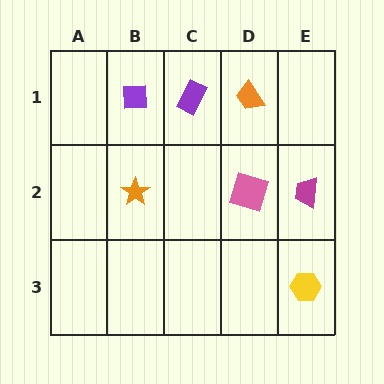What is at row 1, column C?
A purple rectangle.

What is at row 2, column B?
An orange star.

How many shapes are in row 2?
3 shapes.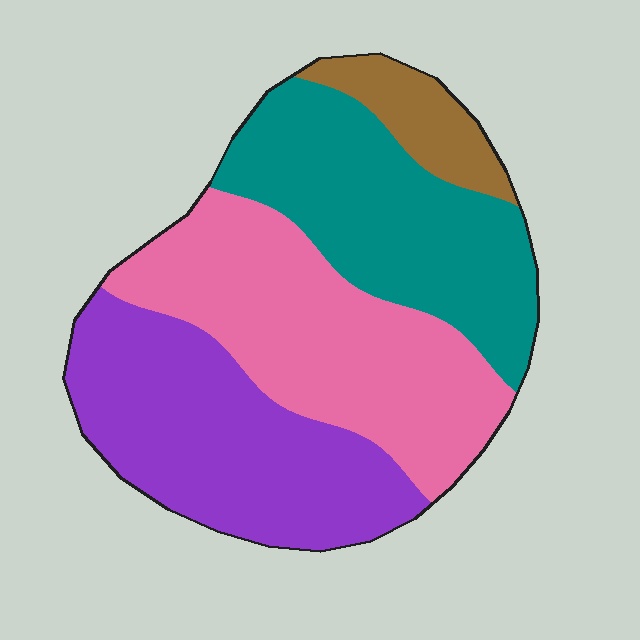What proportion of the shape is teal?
Teal covers about 30% of the shape.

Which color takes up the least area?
Brown, at roughly 10%.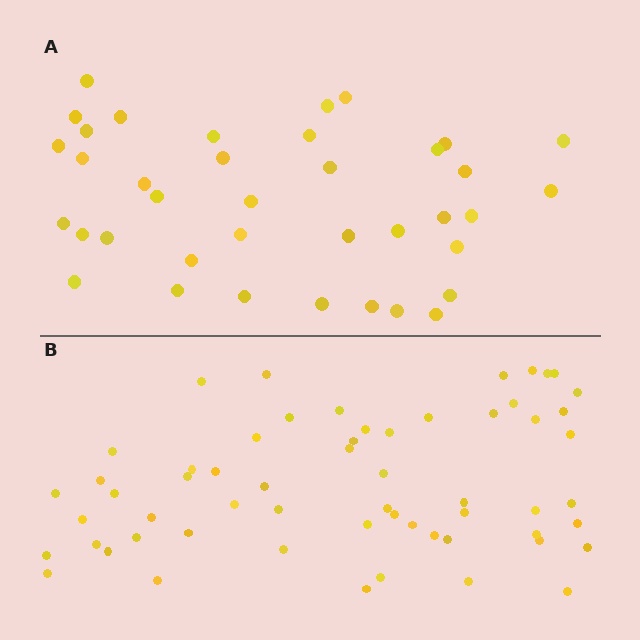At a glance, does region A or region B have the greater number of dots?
Region B (the bottom region) has more dots.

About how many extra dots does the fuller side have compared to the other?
Region B has approximately 20 more dots than region A.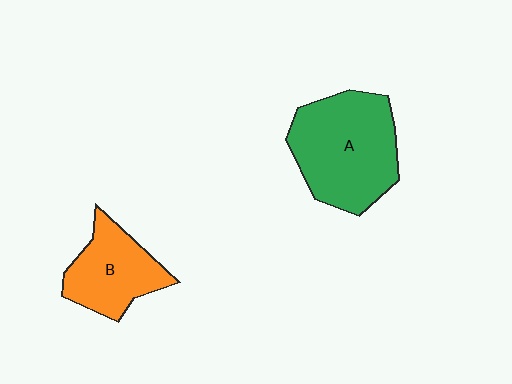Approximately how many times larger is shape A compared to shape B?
Approximately 1.6 times.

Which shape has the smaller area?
Shape B (orange).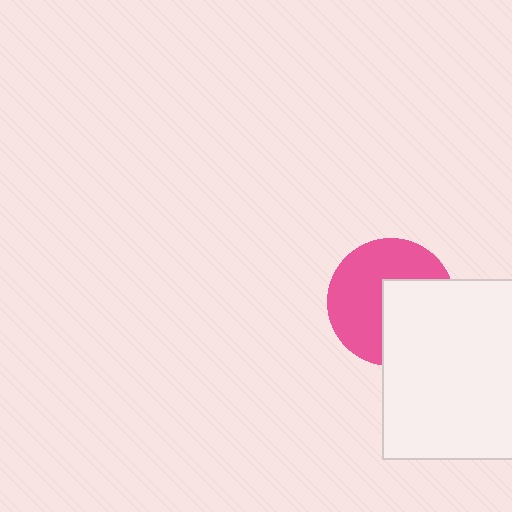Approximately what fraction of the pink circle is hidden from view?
Roughly 42% of the pink circle is hidden behind the white rectangle.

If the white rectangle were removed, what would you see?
You would see the complete pink circle.